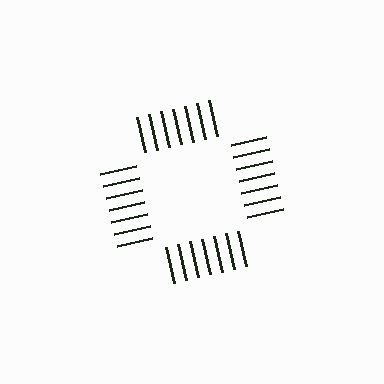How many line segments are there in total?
28 — 7 along each of the 4 edges.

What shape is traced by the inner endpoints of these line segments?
An illusory square — the line segments terminate on its edges but no continuous stroke is drawn.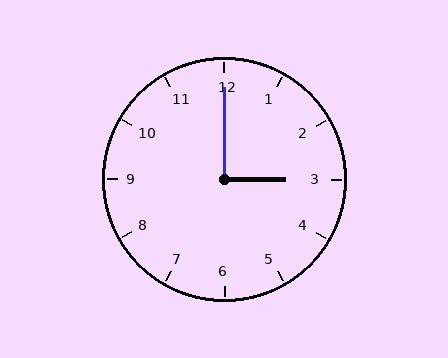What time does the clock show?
3:00.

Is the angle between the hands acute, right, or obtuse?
It is right.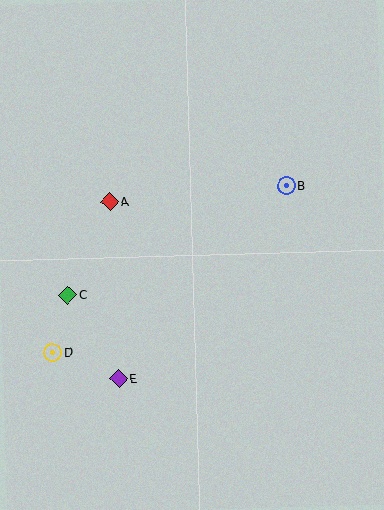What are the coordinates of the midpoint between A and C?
The midpoint between A and C is at (89, 249).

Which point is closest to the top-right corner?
Point B is closest to the top-right corner.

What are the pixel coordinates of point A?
Point A is at (110, 202).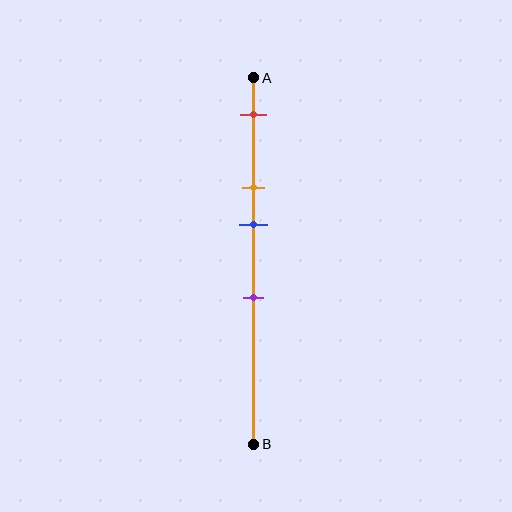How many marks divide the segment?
There are 4 marks dividing the segment.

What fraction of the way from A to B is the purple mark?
The purple mark is approximately 60% (0.6) of the way from A to B.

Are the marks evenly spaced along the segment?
No, the marks are not evenly spaced.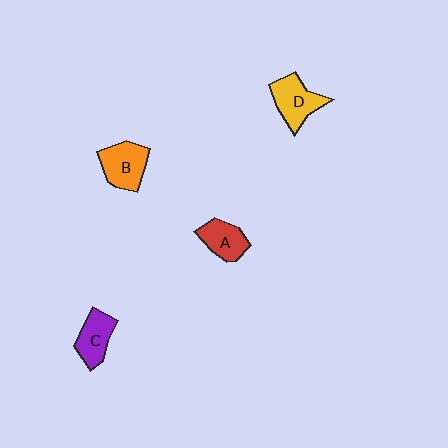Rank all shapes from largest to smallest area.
From largest to smallest: B (orange), D (yellow), C (purple), A (red).